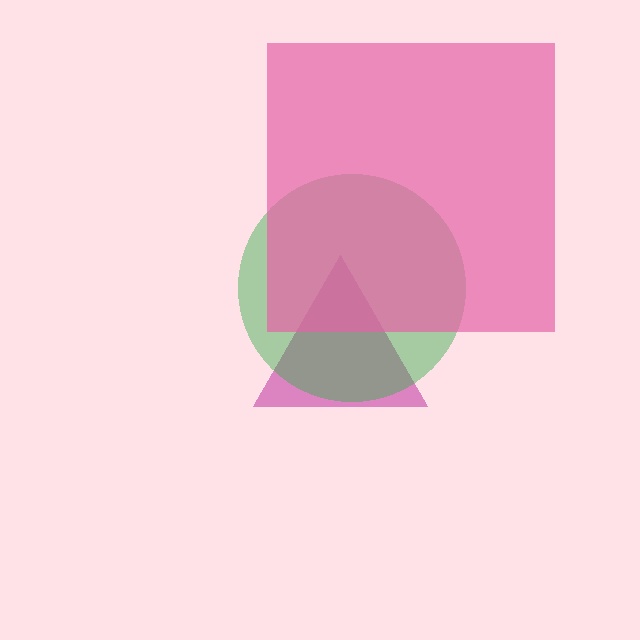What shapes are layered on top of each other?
The layered shapes are: a magenta triangle, a green circle, a pink square.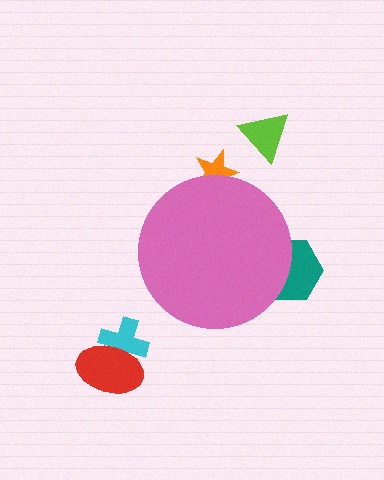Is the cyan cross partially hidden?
No, the cyan cross is fully visible.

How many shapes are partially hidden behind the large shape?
2 shapes are partially hidden.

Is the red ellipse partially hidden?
No, the red ellipse is fully visible.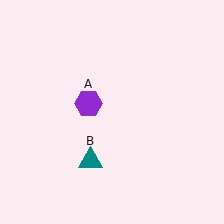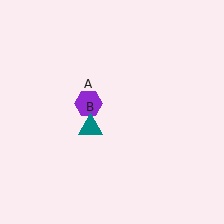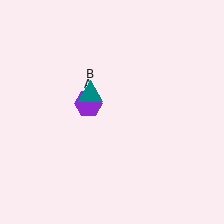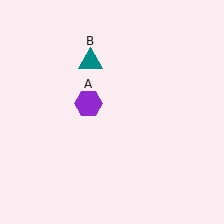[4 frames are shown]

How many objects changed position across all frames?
1 object changed position: teal triangle (object B).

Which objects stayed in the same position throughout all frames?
Purple hexagon (object A) remained stationary.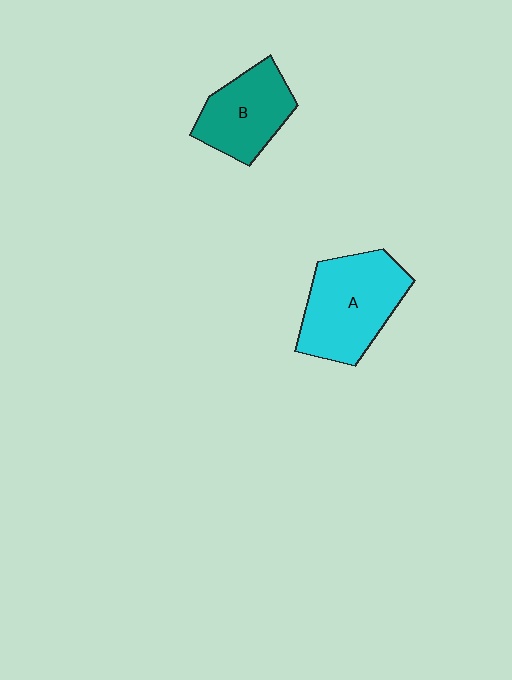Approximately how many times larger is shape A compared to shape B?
Approximately 1.4 times.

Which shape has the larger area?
Shape A (cyan).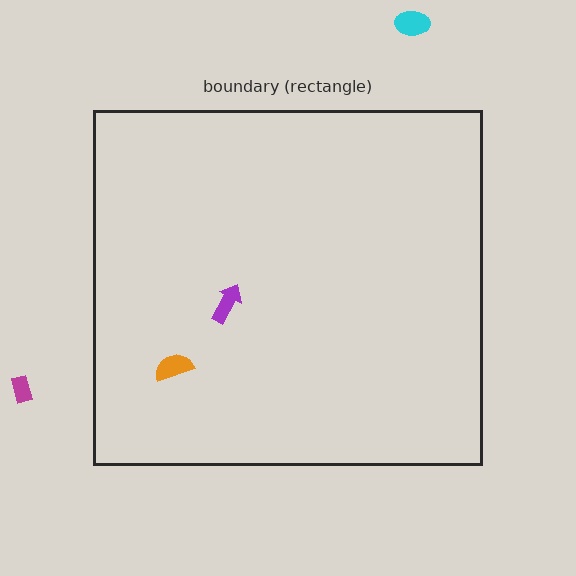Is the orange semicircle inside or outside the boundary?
Inside.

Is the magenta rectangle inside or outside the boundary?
Outside.